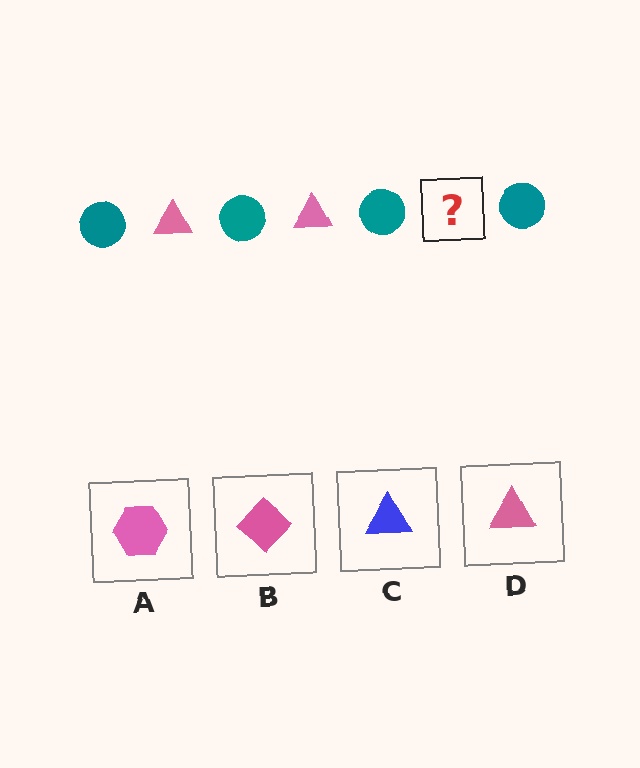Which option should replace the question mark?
Option D.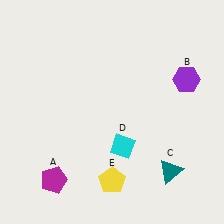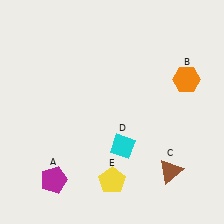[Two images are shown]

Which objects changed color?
B changed from purple to orange. C changed from teal to brown.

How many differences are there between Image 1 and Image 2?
There are 2 differences between the two images.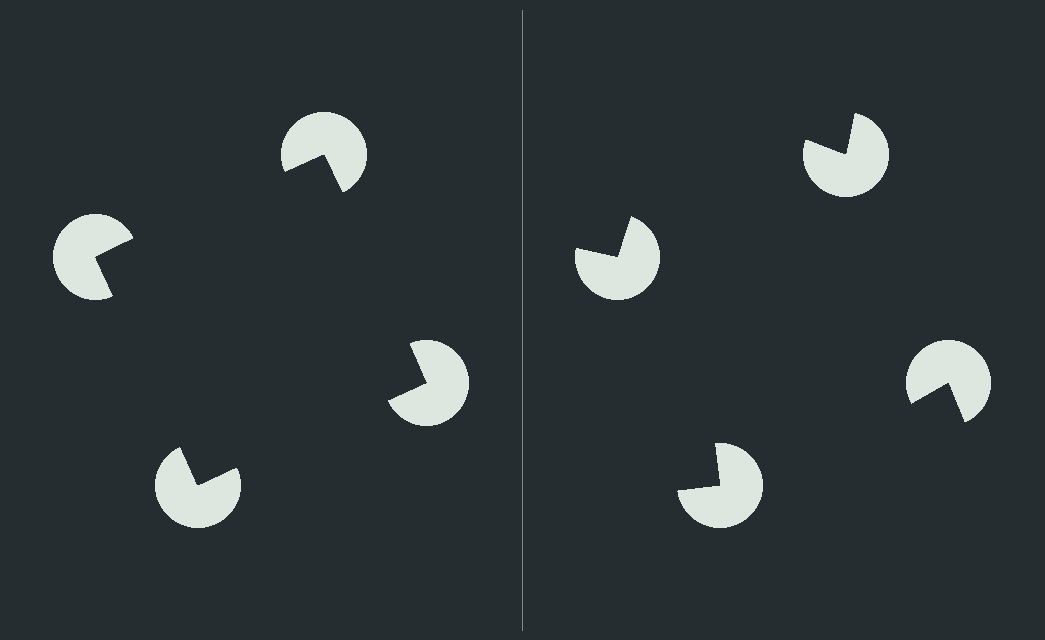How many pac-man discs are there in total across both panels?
8 — 4 on each side.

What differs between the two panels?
The pac-man discs are positioned identically on both sides; only the wedge orientations differ. On the left they align to a square; on the right they are misaligned.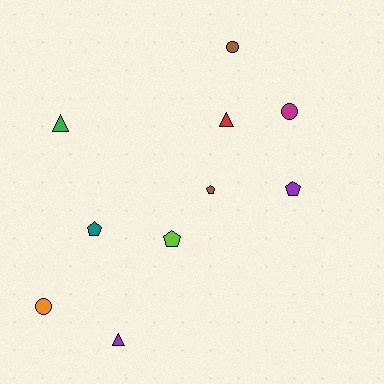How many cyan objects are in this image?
There are no cyan objects.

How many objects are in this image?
There are 10 objects.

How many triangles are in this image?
There are 3 triangles.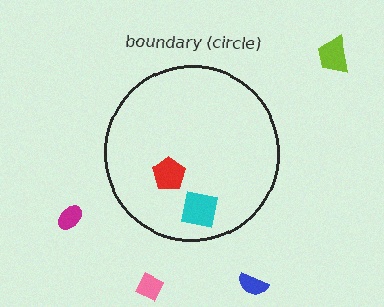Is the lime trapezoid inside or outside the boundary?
Outside.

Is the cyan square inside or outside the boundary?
Inside.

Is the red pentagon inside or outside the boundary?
Inside.